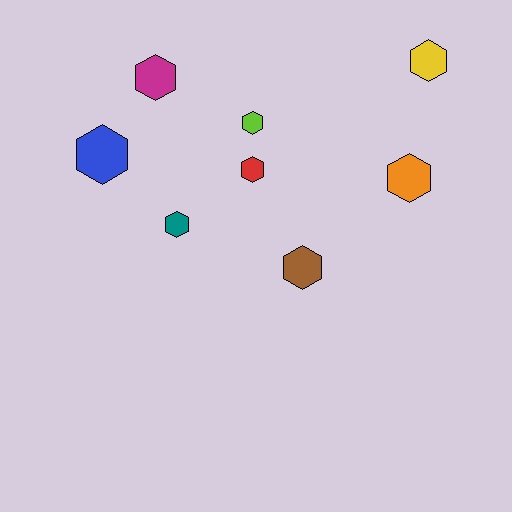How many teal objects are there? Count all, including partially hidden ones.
There is 1 teal object.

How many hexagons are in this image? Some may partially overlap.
There are 8 hexagons.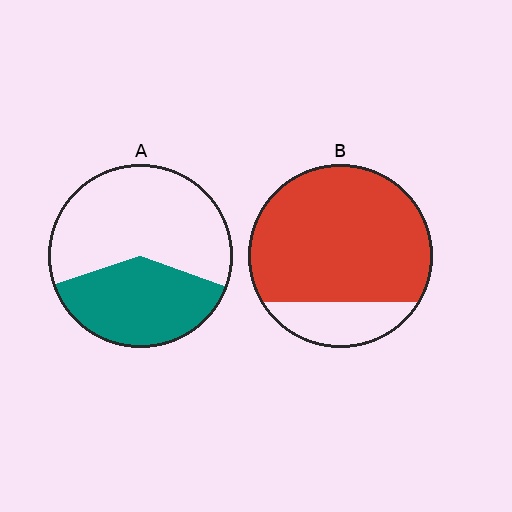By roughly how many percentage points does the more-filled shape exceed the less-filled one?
By roughly 40 percentage points (B over A).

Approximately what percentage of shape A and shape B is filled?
A is approximately 40% and B is approximately 80%.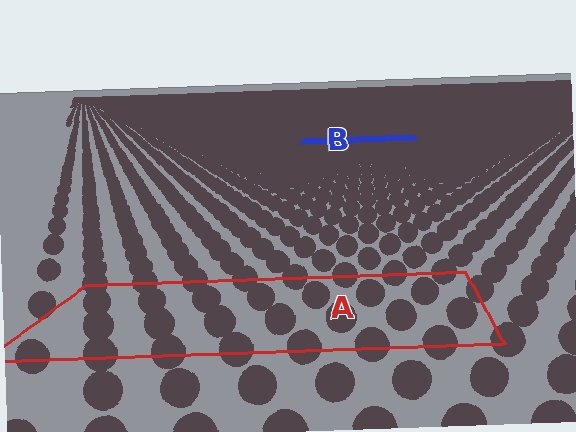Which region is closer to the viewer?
Region A is closer. The texture elements there are larger and more spread out.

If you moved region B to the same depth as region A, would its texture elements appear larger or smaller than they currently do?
They would appear larger. At a closer depth, the same texture elements are projected at a bigger on-screen size.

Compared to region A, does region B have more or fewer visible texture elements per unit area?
Region B has more texture elements per unit area — they are packed more densely because it is farther away.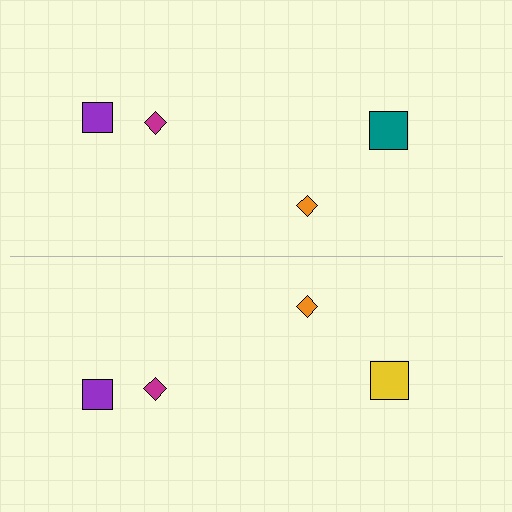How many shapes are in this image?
There are 8 shapes in this image.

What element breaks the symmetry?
The yellow square on the bottom side breaks the symmetry — its mirror counterpart is teal.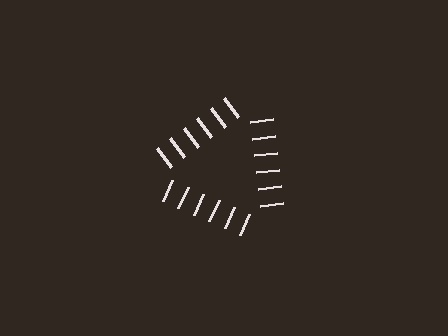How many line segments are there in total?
18 — 6 along each of the 3 edges.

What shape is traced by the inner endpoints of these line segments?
An illusory triangle — the line segments terminate on its edges but no continuous stroke is drawn.